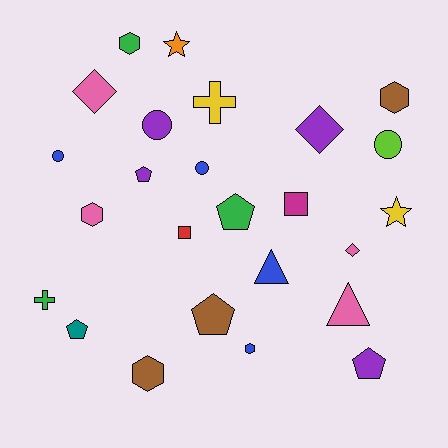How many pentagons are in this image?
There are 5 pentagons.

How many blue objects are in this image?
There are 4 blue objects.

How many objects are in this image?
There are 25 objects.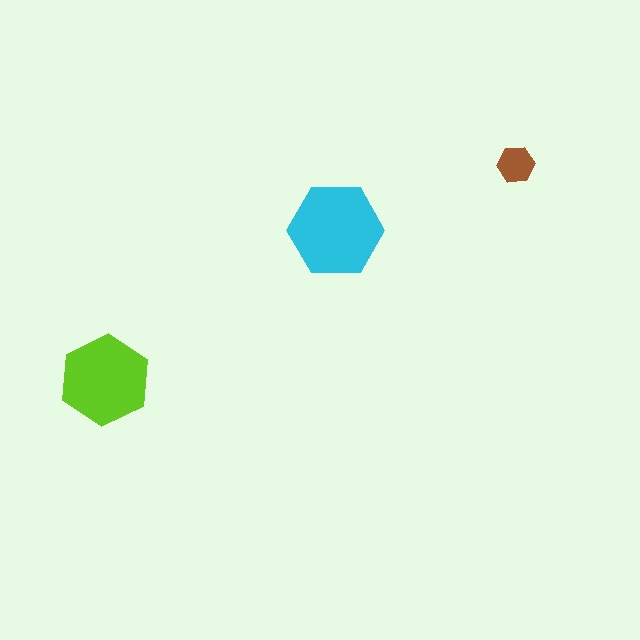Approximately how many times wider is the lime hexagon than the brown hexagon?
About 2.5 times wider.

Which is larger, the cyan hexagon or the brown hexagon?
The cyan one.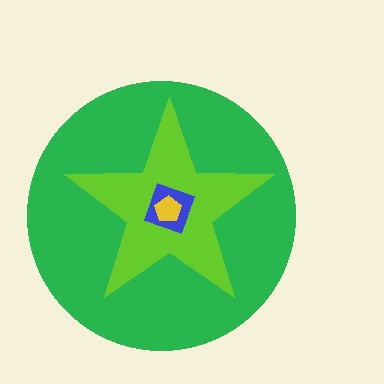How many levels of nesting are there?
4.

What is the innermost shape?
The yellow pentagon.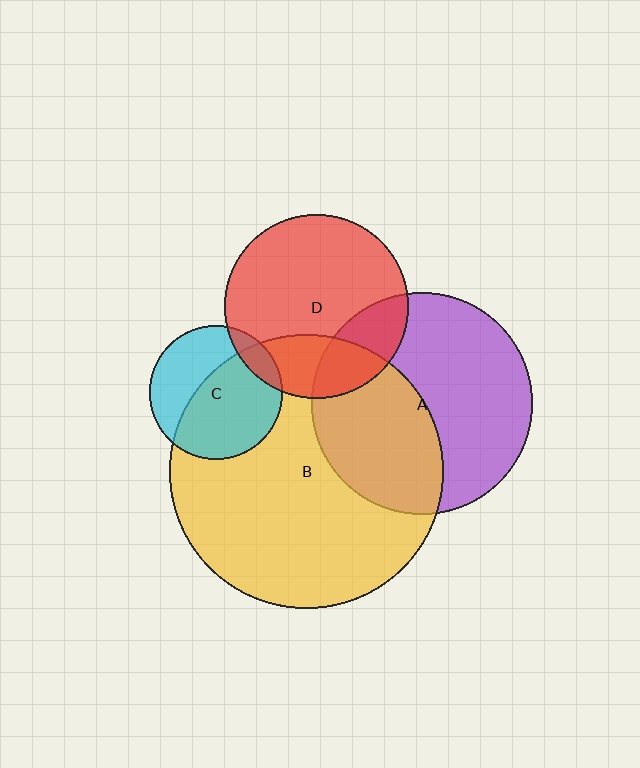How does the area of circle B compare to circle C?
Approximately 4.2 times.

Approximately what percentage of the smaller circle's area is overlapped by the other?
Approximately 45%.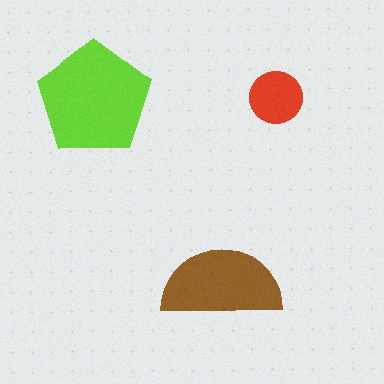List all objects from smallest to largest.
The red circle, the brown semicircle, the lime pentagon.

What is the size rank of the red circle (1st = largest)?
3rd.